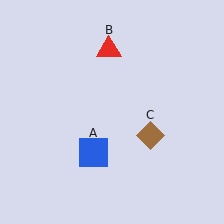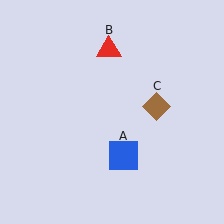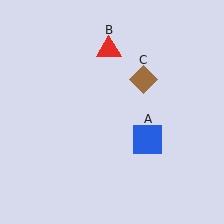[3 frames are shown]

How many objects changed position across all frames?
2 objects changed position: blue square (object A), brown diamond (object C).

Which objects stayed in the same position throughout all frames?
Red triangle (object B) remained stationary.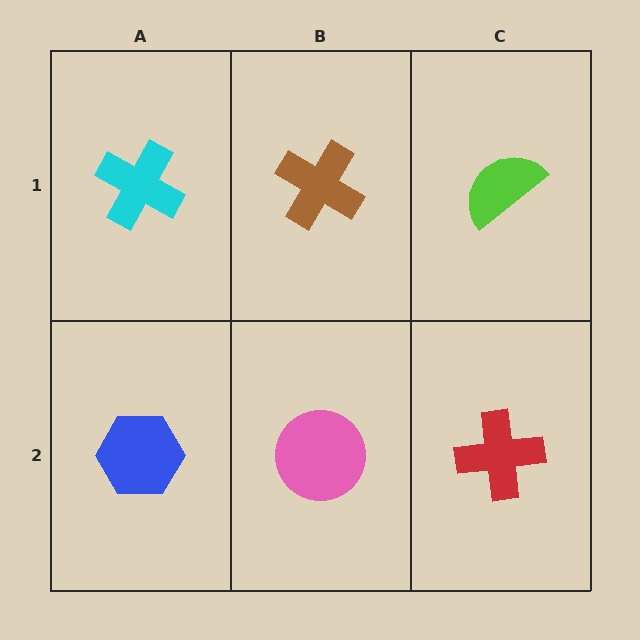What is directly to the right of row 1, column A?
A brown cross.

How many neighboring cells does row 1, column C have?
2.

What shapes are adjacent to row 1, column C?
A red cross (row 2, column C), a brown cross (row 1, column B).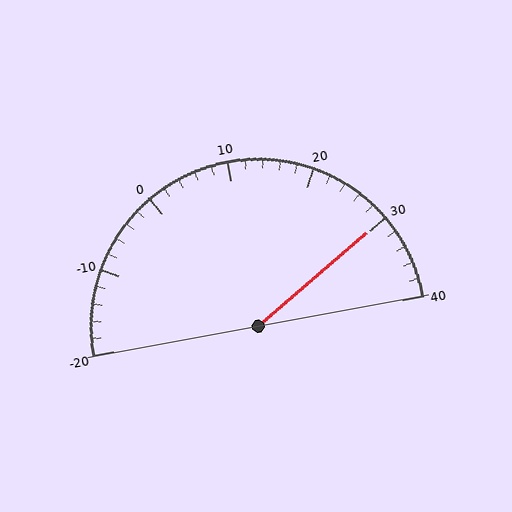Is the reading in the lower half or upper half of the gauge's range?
The reading is in the upper half of the range (-20 to 40).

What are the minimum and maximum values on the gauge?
The gauge ranges from -20 to 40.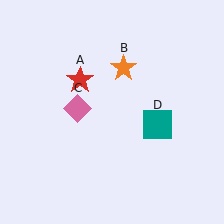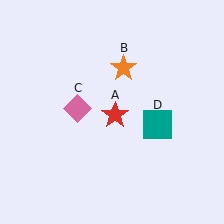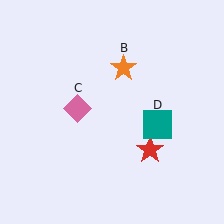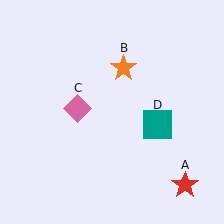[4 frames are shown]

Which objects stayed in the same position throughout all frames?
Orange star (object B) and pink diamond (object C) and teal square (object D) remained stationary.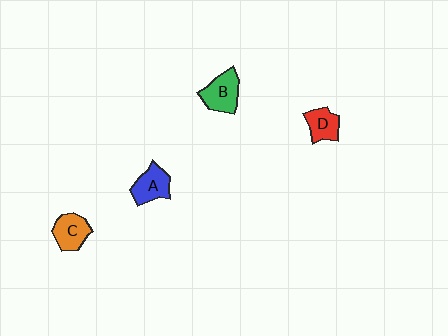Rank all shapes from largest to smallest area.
From largest to smallest: B (green), A (blue), C (orange), D (red).